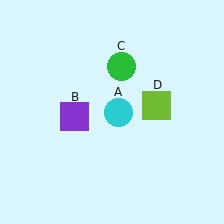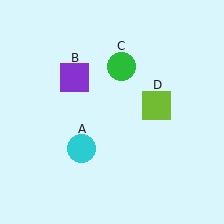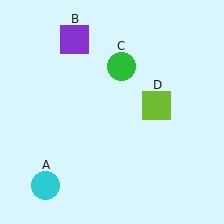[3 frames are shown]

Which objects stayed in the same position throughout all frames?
Green circle (object C) and lime square (object D) remained stationary.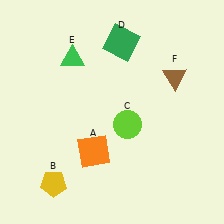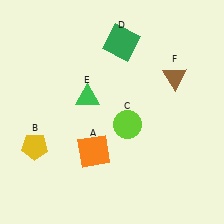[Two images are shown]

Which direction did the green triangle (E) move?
The green triangle (E) moved down.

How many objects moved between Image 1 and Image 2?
2 objects moved between the two images.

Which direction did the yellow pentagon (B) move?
The yellow pentagon (B) moved up.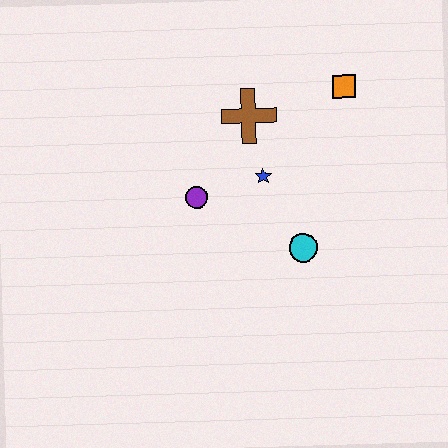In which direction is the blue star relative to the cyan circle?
The blue star is above the cyan circle.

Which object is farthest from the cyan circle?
The orange square is farthest from the cyan circle.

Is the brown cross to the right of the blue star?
No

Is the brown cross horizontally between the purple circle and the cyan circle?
Yes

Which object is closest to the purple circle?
The blue star is closest to the purple circle.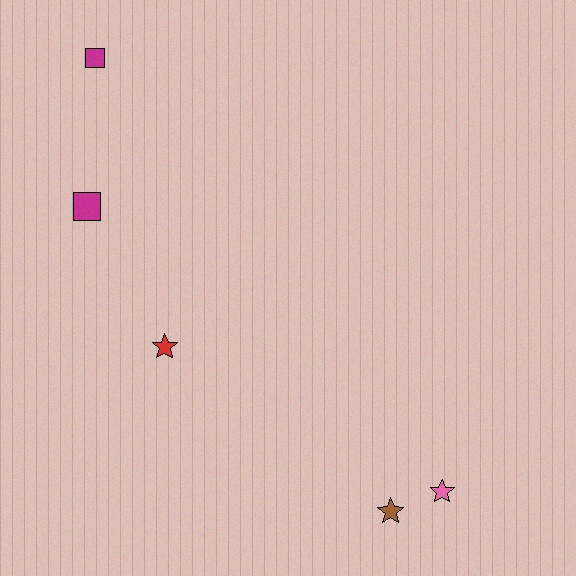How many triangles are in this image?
There are no triangles.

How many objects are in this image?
There are 5 objects.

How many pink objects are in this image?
There is 1 pink object.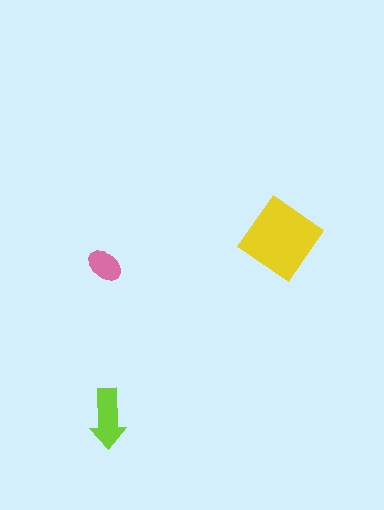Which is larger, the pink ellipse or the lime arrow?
The lime arrow.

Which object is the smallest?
The pink ellipse.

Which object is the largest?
The yellow diamond.